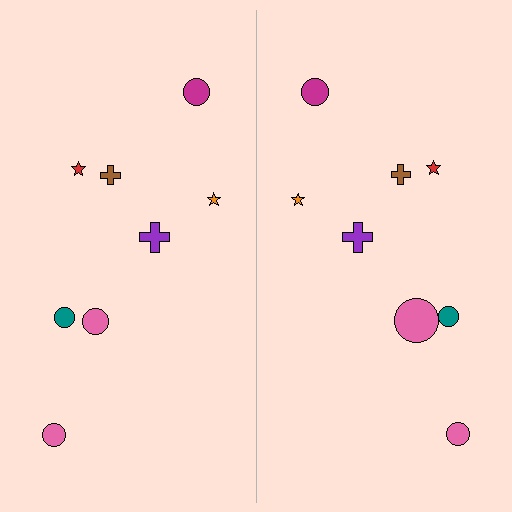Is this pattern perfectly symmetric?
No, the pattern is not perfectly symmetric. The pink circle on the right side has a different size than its mirror counterpart.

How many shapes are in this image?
There are 16 shapes in this image.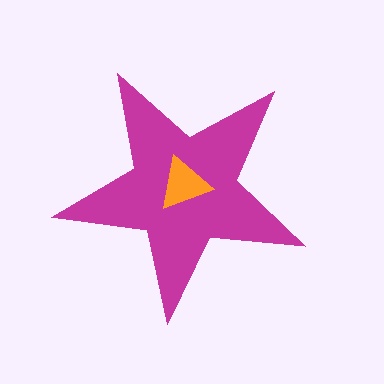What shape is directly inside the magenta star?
The orange triangle.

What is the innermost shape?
The orange triangle.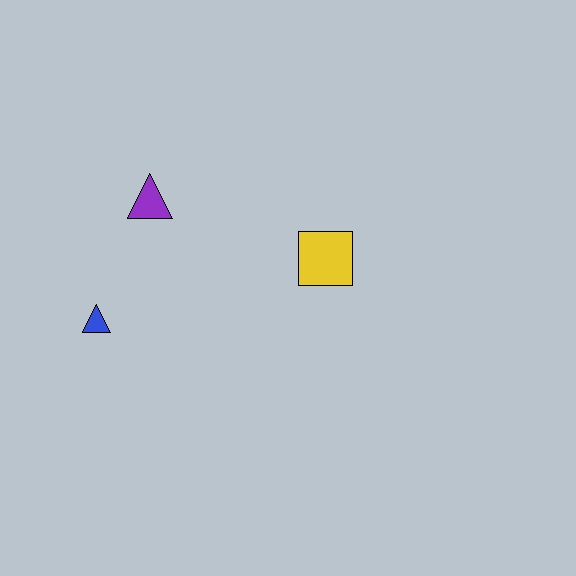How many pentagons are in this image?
There are no pentagons.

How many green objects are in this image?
There are no green objects.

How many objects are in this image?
There are 3 objects.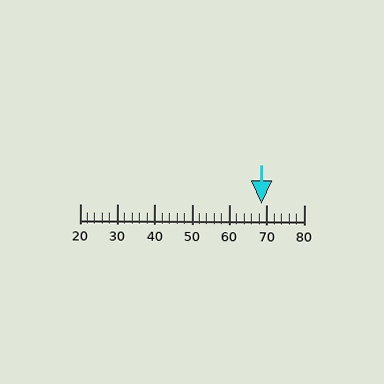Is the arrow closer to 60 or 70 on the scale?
The arrow is closer to 70.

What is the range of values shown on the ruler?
The ruler shows values from 20 to 80.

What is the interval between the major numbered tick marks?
The major tick marks are spaced 10 units apart.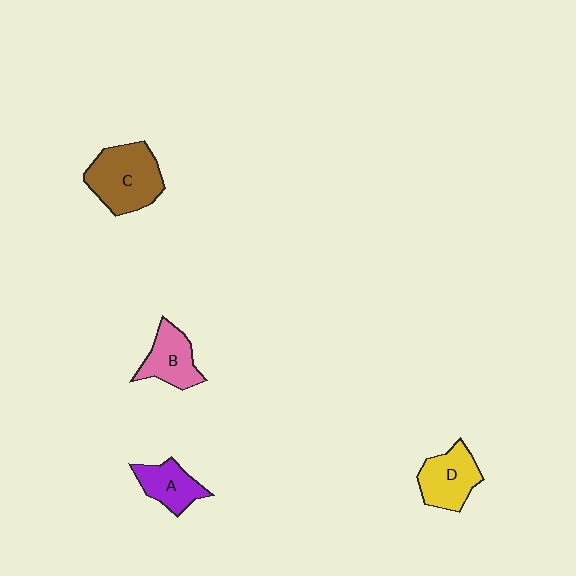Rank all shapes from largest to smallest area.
From largest to smallest: C (brown), D (yellow), B (pink), A (purple).